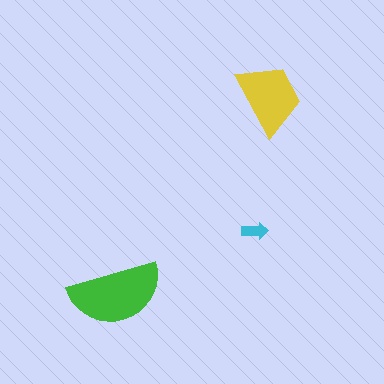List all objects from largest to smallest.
The green semicircle, the yellow trapezoid, the cyan arrow.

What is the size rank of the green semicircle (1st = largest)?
1st.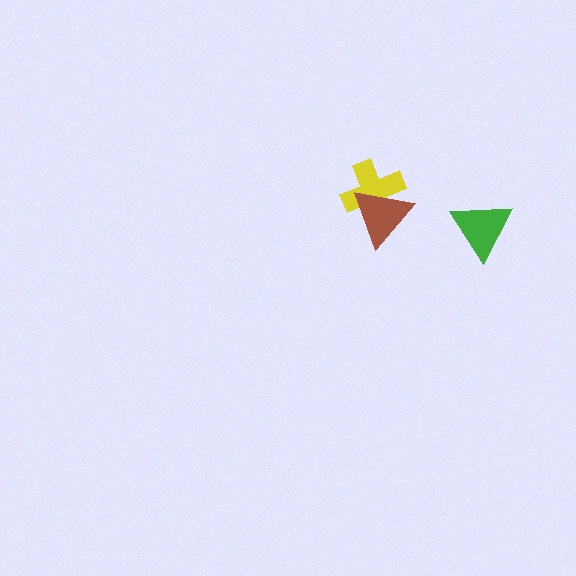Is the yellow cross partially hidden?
Yes, it is partially covered by another shape.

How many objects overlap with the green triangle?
0 objects overlap with the green triangle.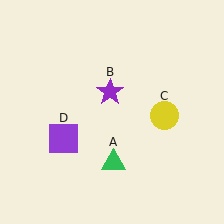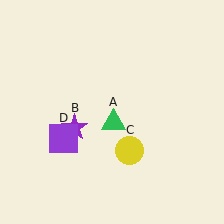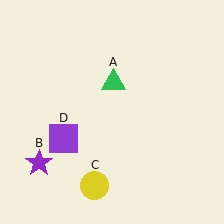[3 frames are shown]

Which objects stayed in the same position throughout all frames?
Purple square (object D) remained stationary.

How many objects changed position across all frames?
3 objects changed position: green triangle (object A), purple star (object B), yellow circle (object C).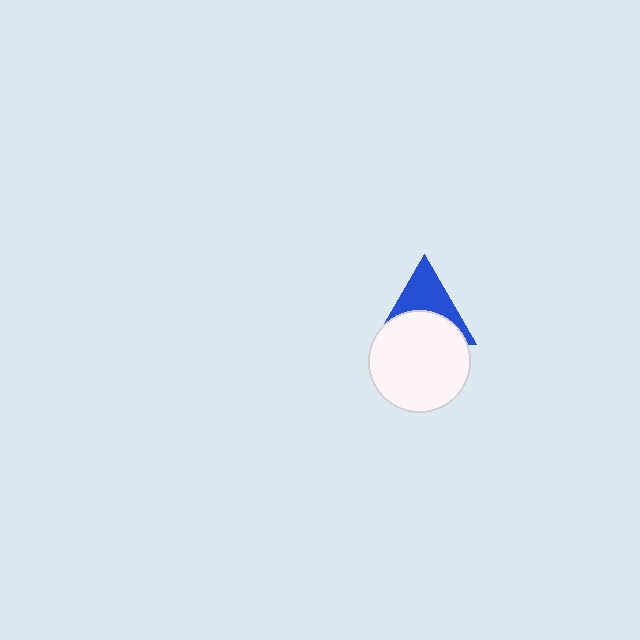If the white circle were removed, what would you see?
You would see the complete blue triangle.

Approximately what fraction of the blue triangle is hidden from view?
Roughly 51% of the blue triangle is hidden behind the white circle.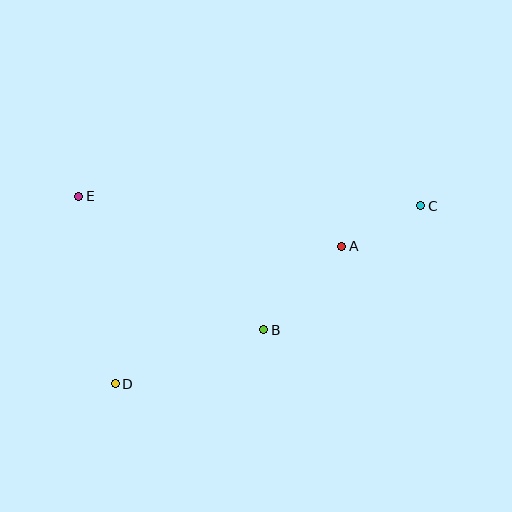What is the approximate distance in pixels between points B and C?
The distance between B and C is approximately 200 pixels.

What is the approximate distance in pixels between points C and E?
The distance between C and E is approximately 342 pixels.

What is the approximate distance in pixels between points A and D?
The distance between A and D is approximately 265 pixels.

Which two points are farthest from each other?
Points C and D are farthest from each other.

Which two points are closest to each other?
Points A and C are closest to each other.